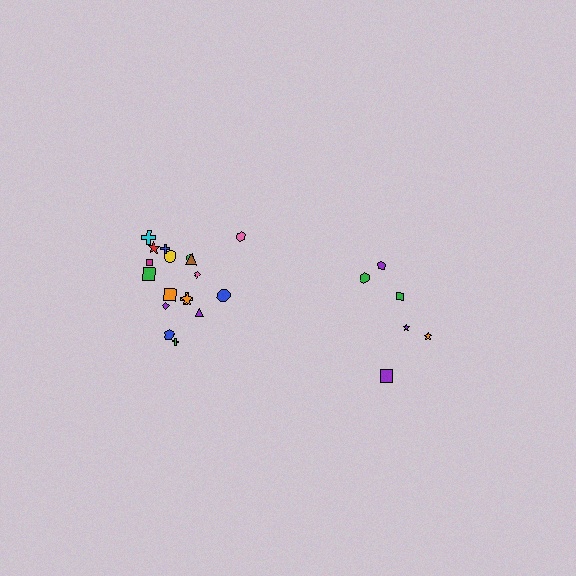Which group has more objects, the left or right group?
The left group.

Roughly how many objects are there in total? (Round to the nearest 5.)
Roughly 25 objects in total.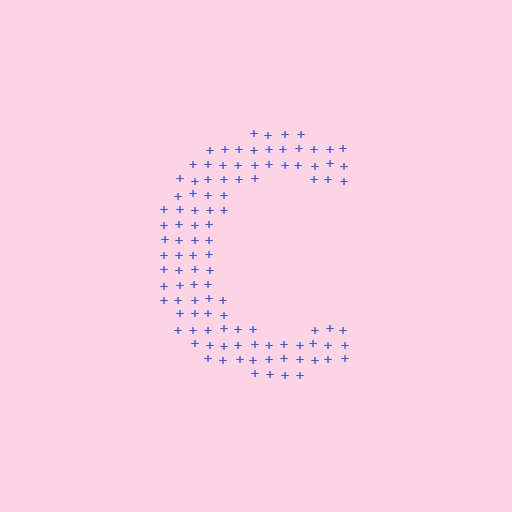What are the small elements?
The small elements are plus signs.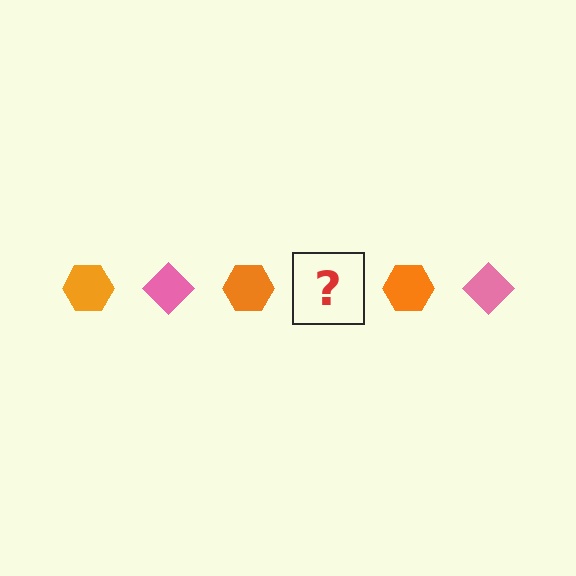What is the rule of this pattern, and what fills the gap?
The rule is that the pattern alternates between orange hexagon and pink diamond. The gap should be filled with a pink diamond.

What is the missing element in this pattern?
The missing element is a pink diamond.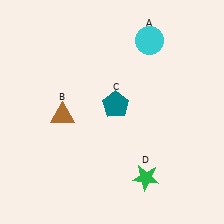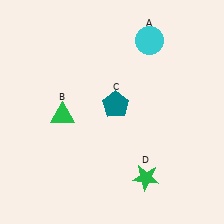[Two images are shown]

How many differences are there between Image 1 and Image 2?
There is 1 difference between the two images.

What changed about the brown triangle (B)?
In Image 1, B is brown. In Image 2, it changed to green.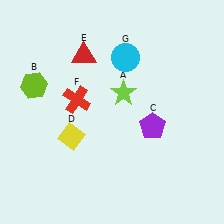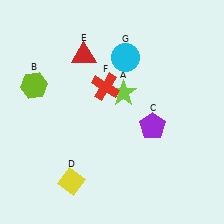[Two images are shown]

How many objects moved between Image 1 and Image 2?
2 objects moved between the two images.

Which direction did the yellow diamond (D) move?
The yellow diamond (D) moved down.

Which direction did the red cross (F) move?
The red cross (F) moved right.